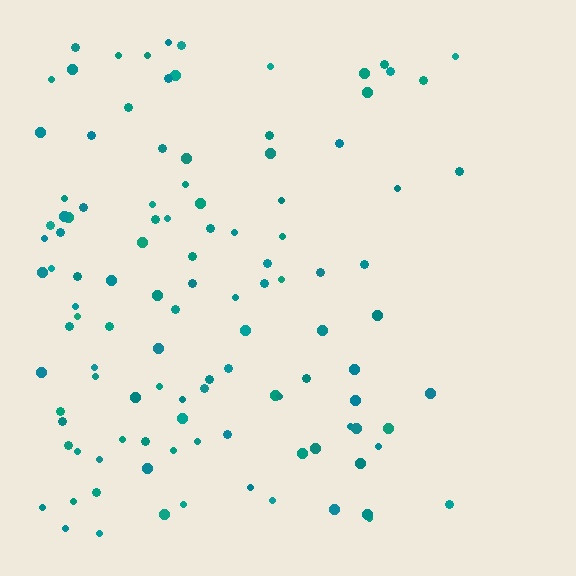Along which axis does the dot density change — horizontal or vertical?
Horizontal.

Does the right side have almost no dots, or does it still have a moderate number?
Still a moderate number, just noticeably fewer than the left.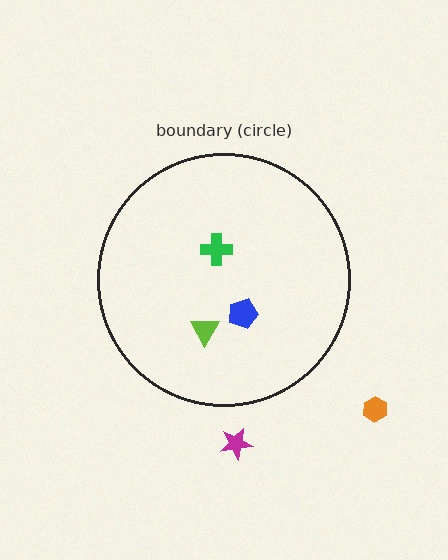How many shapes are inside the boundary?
3 inside, 2 outside.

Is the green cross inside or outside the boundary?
Inside.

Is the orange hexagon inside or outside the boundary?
Outside.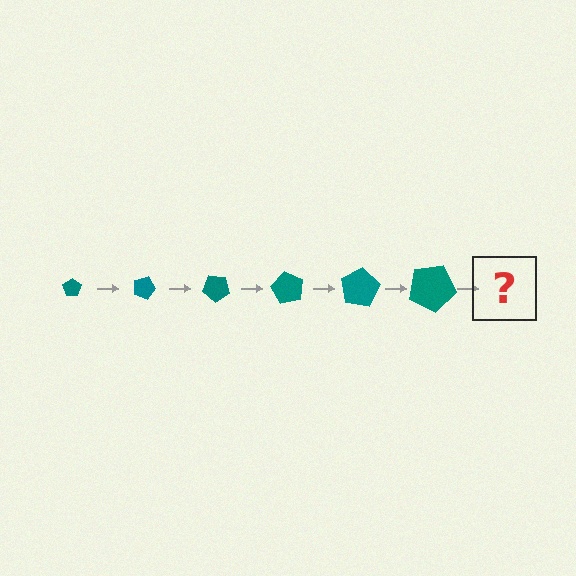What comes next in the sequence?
The next element should be a pentagon, larger than the previous one and rotated 120 degrees from the start.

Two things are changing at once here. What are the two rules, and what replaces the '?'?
The two rules are that the pentagon grows larger each step and it rotates 20 degrees each step. The '?' should be a pentagon, larger than the previous one and rotated 120 degrees from the start.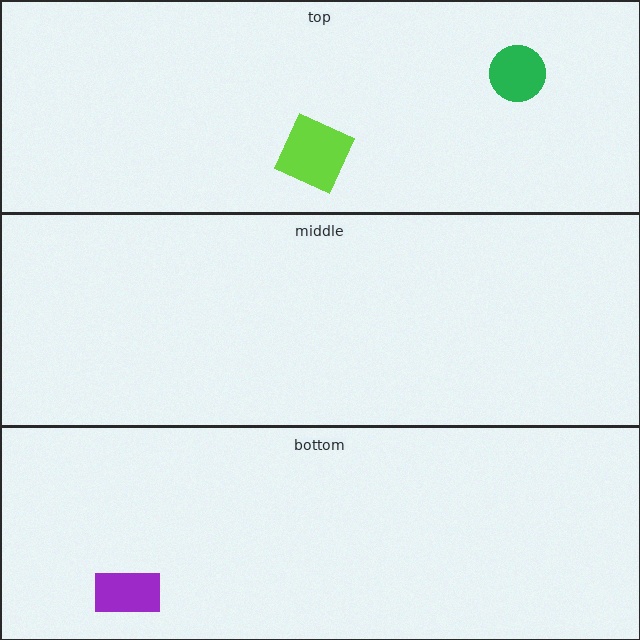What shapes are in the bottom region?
The purple rectangle.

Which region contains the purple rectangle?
The bottom region.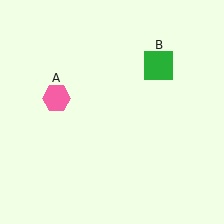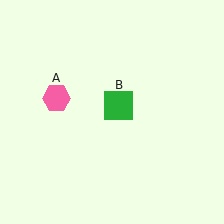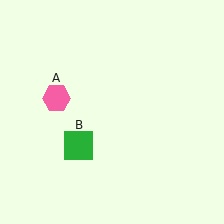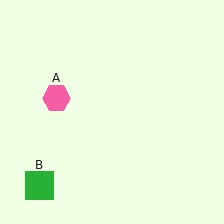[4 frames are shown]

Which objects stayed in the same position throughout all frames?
Pink hexagon (object A) remained stationary.